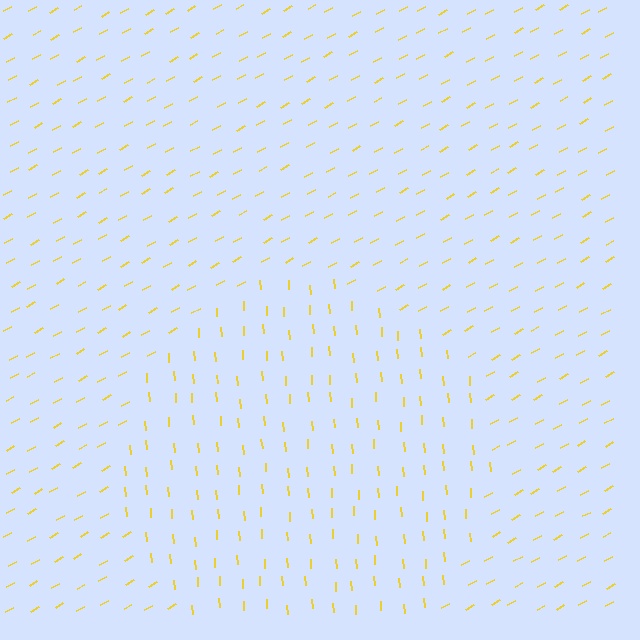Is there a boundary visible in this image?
Yes, there is a texture boundary formed by a change in line orientation.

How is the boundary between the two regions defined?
The boundary is defined purely by a change in line orientation (approximately 66 degrees difference). All lines are the same color and thickness.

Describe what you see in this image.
The image is filled with small yellow line segments. A circle region in the image has lines oriented differently from the surrounding lines, creating a visible texture boundary.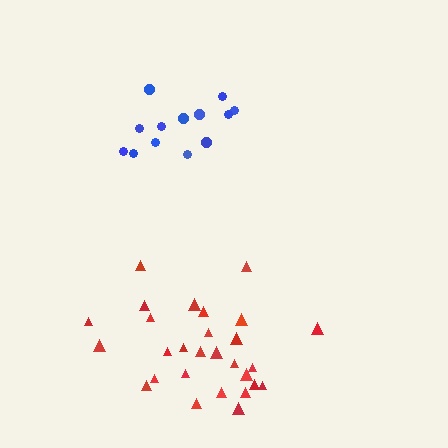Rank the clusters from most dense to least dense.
red, blue.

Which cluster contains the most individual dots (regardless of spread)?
Red (28).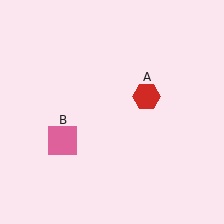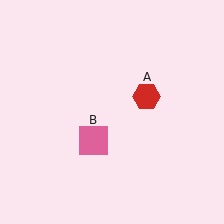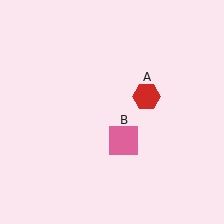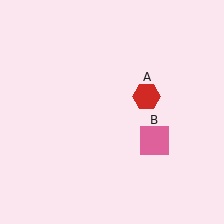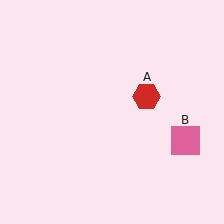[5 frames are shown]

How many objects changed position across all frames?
1 object changed position: pink square (object B).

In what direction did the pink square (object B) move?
The pink square (object B) moved right.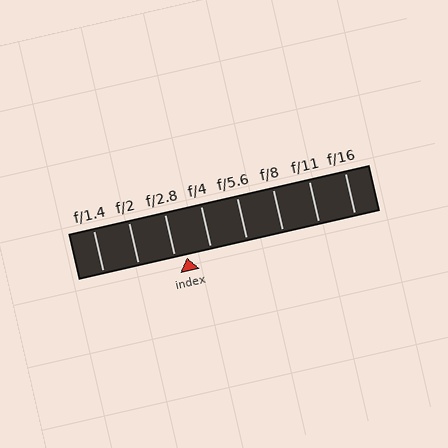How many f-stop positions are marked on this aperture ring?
There are 8 f-stop positions marked.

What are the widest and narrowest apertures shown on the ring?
The widest aperture shown is f/1.4 and the narrowest is f/16.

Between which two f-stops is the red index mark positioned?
The index mark is between f/2.8 and f/4.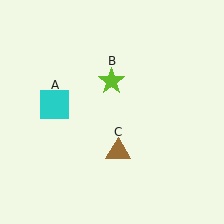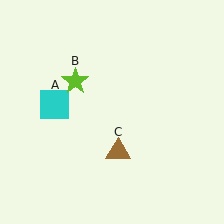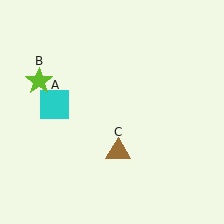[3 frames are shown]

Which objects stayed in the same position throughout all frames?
Cyan square (object A) and brown triangle (object C) remained stationary.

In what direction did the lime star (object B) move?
The lime star (object B) moved left.